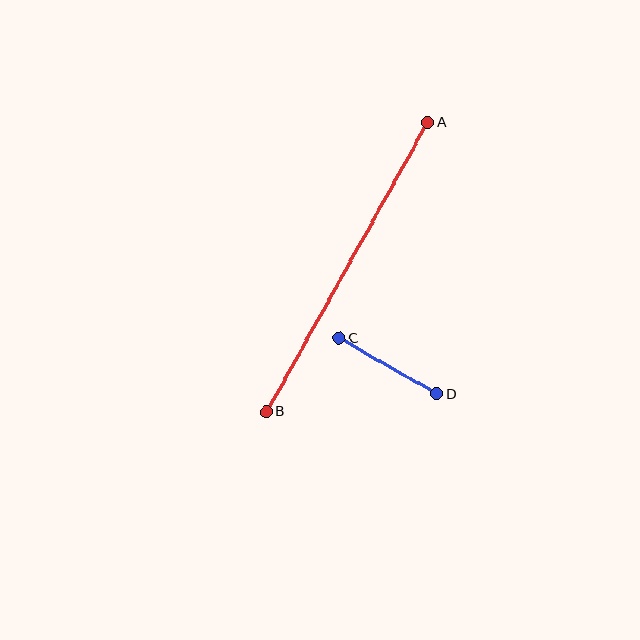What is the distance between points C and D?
The distance is approximately 112 pixels.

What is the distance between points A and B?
The distance is approximately 331 pixels.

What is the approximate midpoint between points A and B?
The midpoint is at approximately (347, 267) pixels.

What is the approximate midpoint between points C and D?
The midpoint is at approximately (388, 366) pixels.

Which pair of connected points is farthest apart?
Points A and B are farthest apart.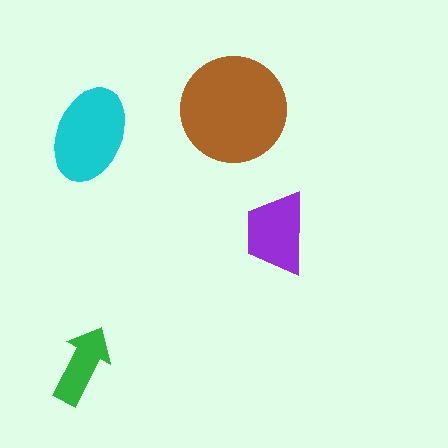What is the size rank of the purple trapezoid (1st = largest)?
3rd.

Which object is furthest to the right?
The purple trapezoid is rightmost.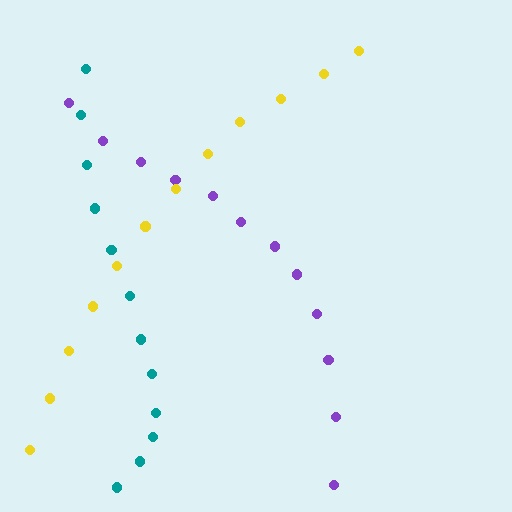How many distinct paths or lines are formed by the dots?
There are 3 distinct paths.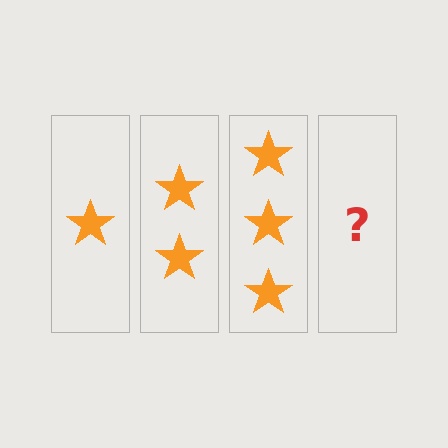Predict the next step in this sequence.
The next step is 4 stars.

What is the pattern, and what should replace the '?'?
The pattern is that each step adds one more star. The '?' should be 4 stars.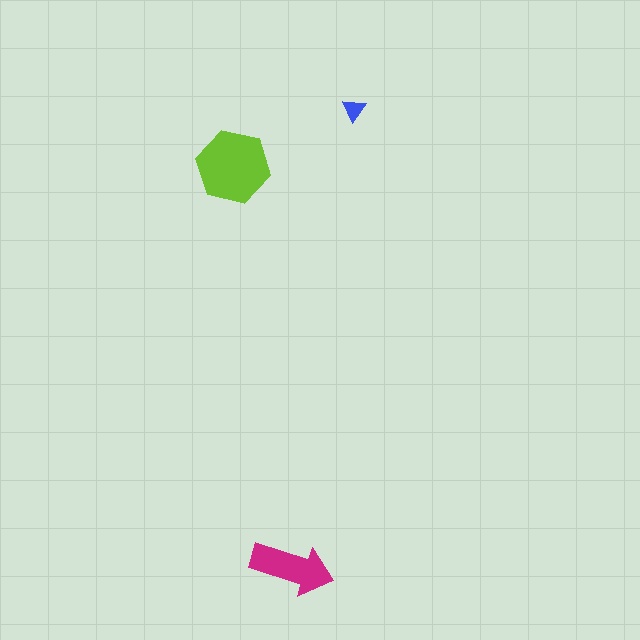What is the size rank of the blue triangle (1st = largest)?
3rd.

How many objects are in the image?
There are 3 objects in the image.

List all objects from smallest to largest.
The blue triangle, the magenta arrow, the lime hexagon.